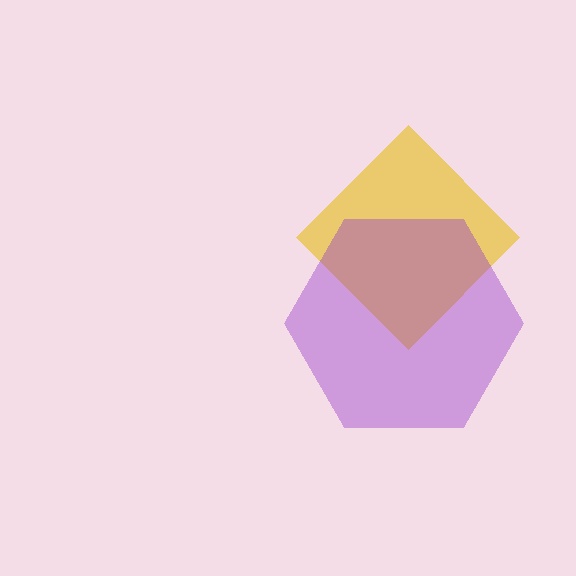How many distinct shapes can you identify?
There are 2 distinct shapes: a yellow diamond, a purple hexagon.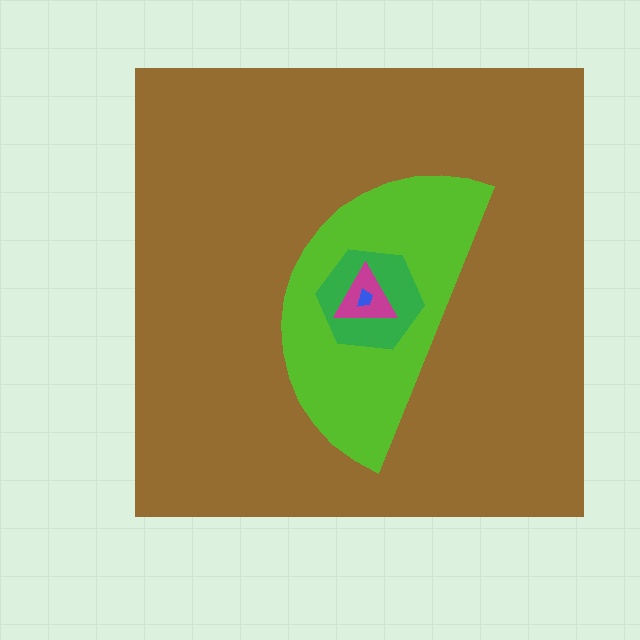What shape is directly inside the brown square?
The lime semicircle.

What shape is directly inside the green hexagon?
The magenta triangle.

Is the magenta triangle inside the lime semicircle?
Yes.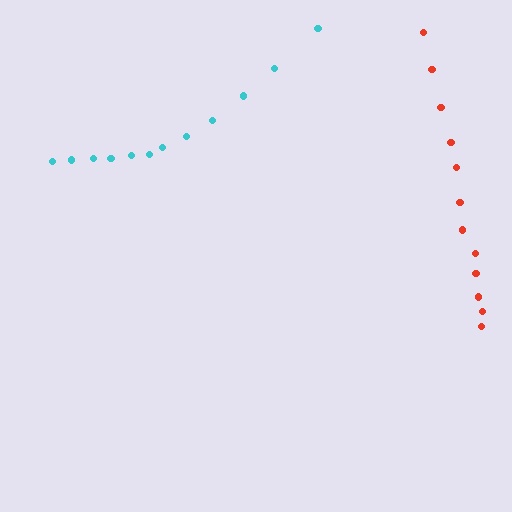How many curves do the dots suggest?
There are 2 distinct paths.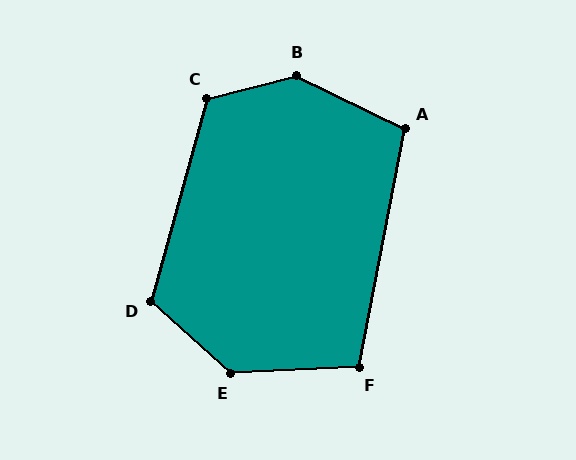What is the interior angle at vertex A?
Approximately 105 degrees (obtuse).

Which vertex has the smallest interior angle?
F, at approximately 104 degrees.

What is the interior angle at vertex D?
Approximately 117 degrees (obtuse).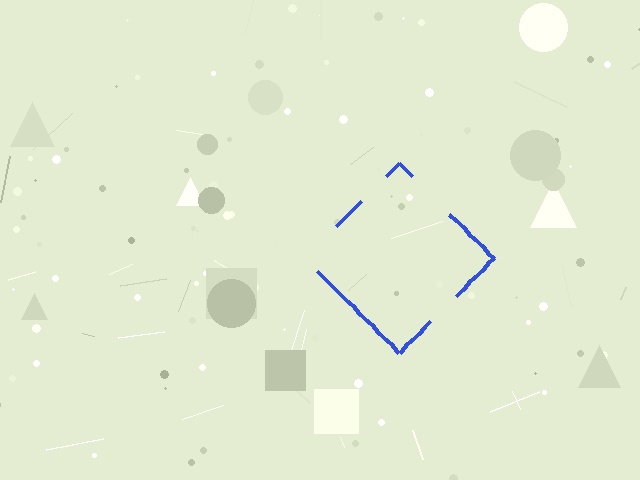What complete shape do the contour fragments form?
The contour fragments form a diamond.